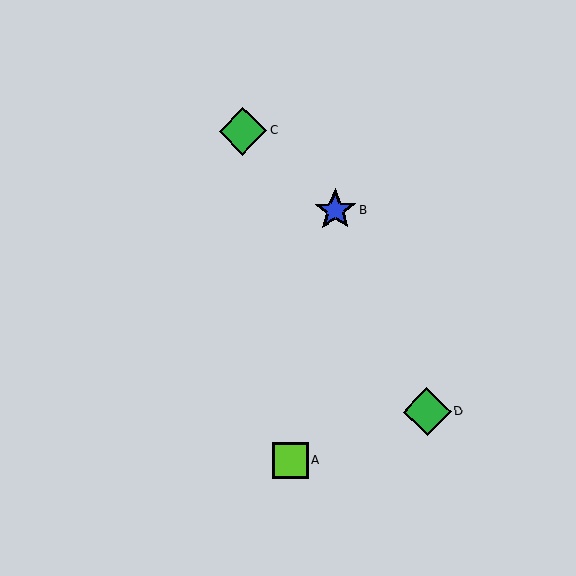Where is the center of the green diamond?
The center of the green diamond is at (427, 412).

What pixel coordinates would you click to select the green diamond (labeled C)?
Click at (243, 131) to select the green diamond C.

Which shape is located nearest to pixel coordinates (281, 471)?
The lime square (labeled A) at (290, 460) is nearest to that location.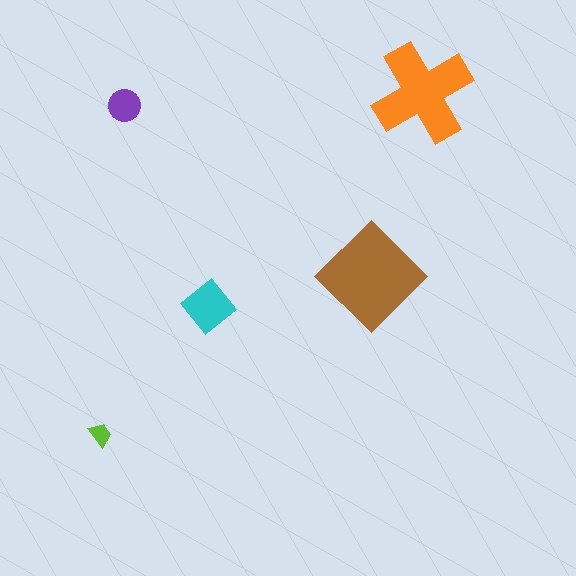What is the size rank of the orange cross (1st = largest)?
2nd.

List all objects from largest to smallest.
The brown diamond, the orange cross, the cyan diamond, the purple circle, the lime trapezoid.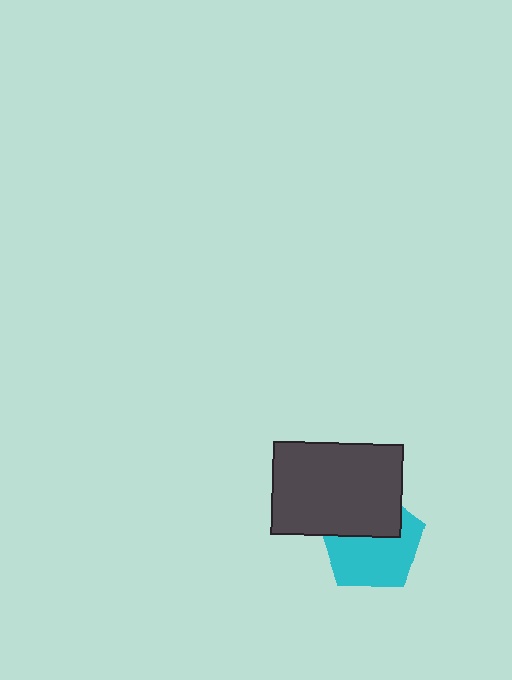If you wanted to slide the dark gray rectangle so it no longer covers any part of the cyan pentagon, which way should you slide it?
Slide it up — that is the most direct way to separate the two shapes.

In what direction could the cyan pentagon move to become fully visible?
The cyan pentagon could move down. That would shift it out from behind the dark gray rectangle entirely.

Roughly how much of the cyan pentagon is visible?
About half of it is visible (roughly 60%).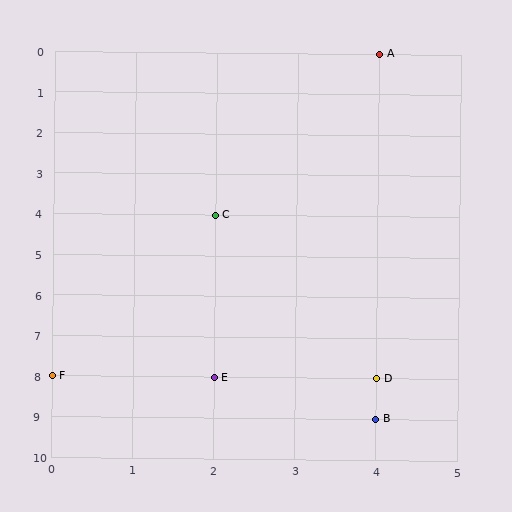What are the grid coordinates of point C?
Point C is at grid coordinates (2, 4).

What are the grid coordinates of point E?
Point E is at grid coordinates (2, 8).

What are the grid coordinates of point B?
Point B is at grid coordinates (4, 9).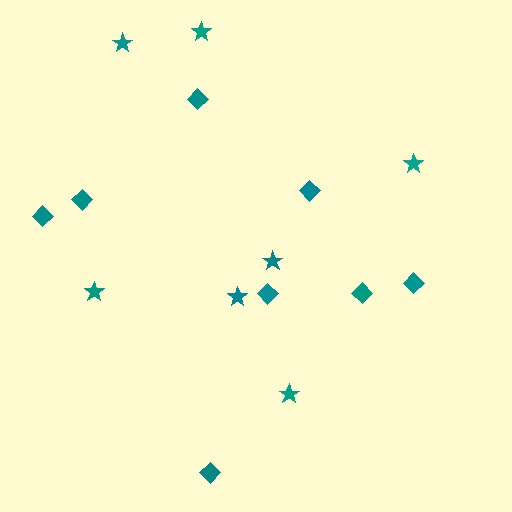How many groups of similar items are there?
There are 2 groups: one group of diamonds (8) and one group of stars (7).